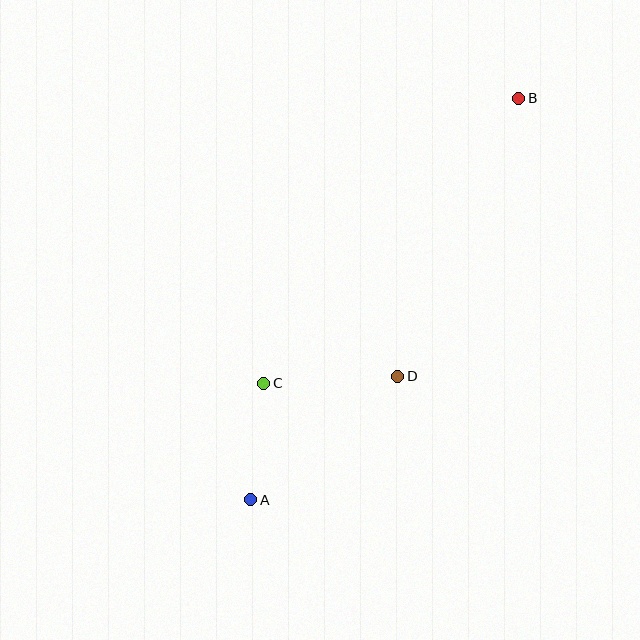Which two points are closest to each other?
Points A and C are closest to each other.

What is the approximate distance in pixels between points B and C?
The distance between B and C is approximately 383 pixels.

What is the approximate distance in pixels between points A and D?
The distance between A and D is approximately 192 pixels.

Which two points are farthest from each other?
Points A and B are farthest from each other.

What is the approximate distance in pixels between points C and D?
The distance between C and D is approximately 134 pixels.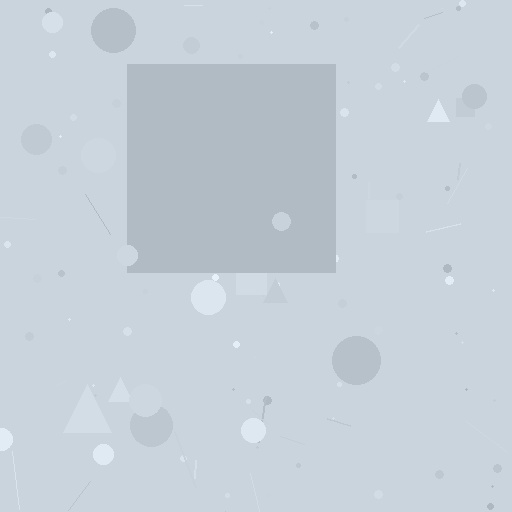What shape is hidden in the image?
A square is hidden in the image.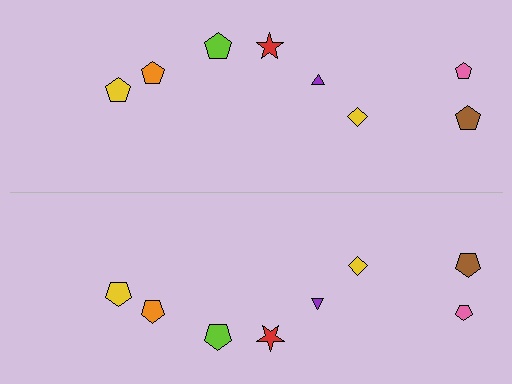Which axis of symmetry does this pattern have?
The pattern has a horizontal axis of symmetry running through the center of the image.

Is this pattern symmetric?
Yes, this pattern has bilateral (reflection) symmetry.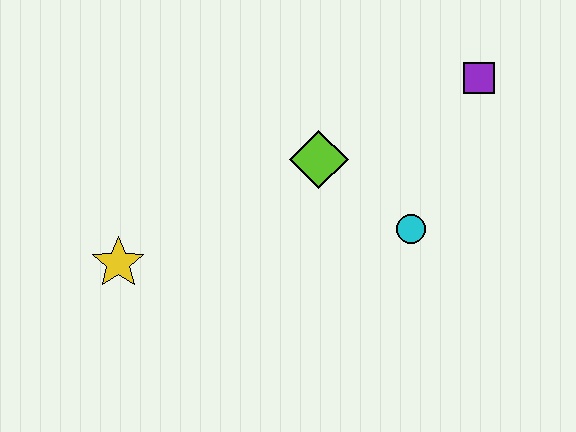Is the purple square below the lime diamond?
No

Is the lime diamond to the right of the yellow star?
Yes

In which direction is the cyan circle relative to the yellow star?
The cyan circle is to the right of the yellow star.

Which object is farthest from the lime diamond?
The yellow star is farthest from the lime diamond.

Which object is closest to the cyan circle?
The lime diamond is closest to the cyan circle.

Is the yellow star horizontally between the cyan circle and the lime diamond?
No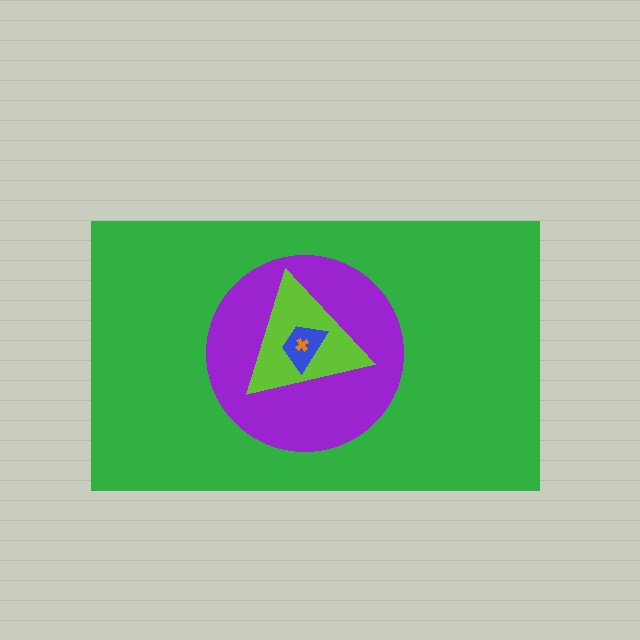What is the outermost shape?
The green rectangle.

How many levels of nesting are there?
5.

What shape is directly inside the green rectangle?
The purple circle.